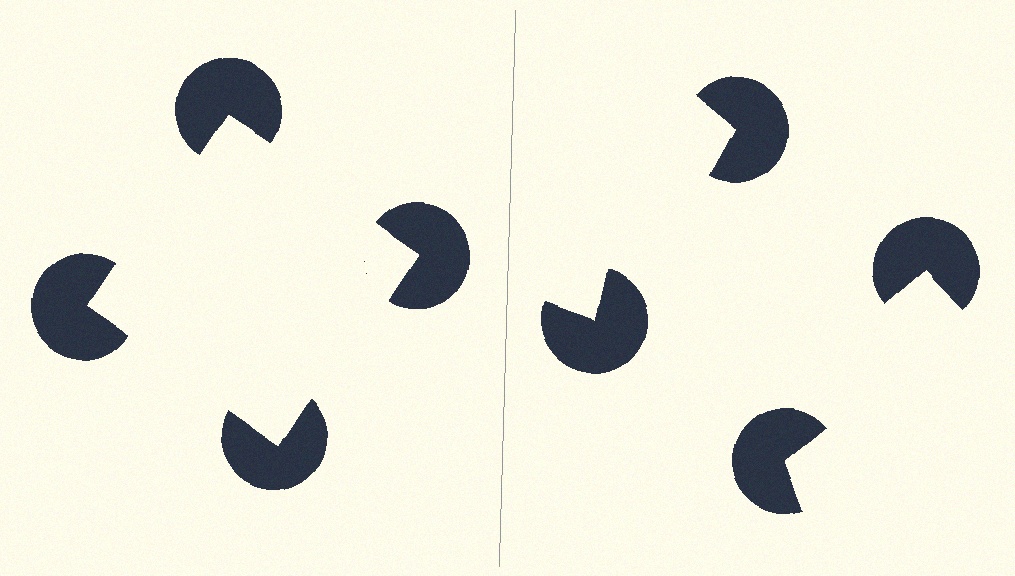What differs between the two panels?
The pac-man discs are positioned identically on both sides; only the wedge orientations differ. On the left they align to a square; on the right they are misaligned.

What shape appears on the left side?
An illusory square.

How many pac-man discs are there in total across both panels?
8 — 4 on each side.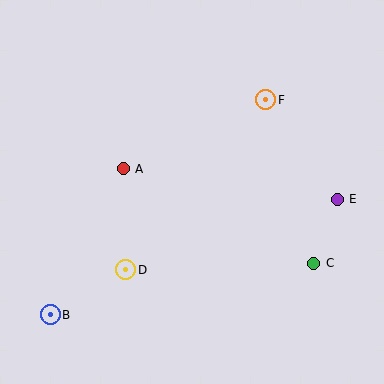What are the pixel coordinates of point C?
Point C is at (314, 263).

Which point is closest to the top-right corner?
Point F is closest to the top-right corner.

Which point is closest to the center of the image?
Point A at (123, 169) is closest to the center.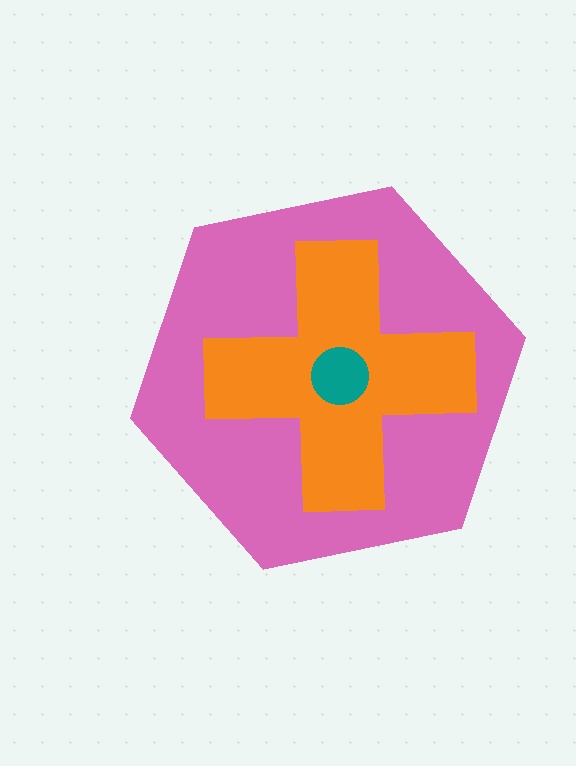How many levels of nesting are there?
3.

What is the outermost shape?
The pink hexagon.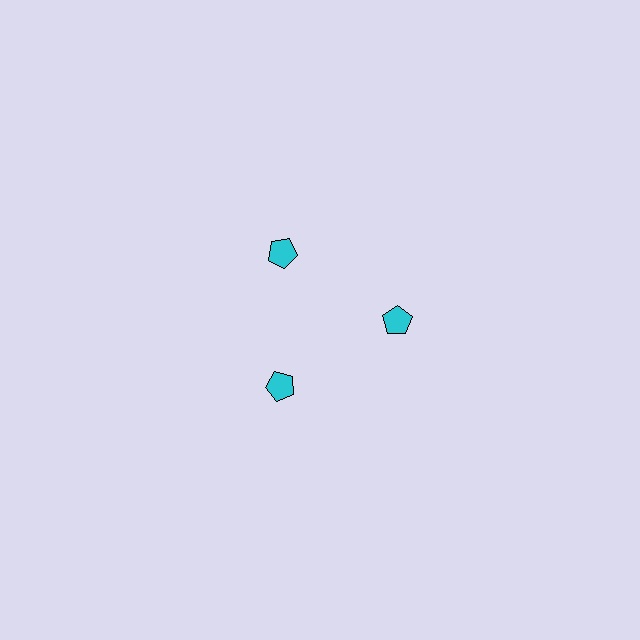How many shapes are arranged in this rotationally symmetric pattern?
There are 3 shapes, arranged in 3 groups of 1.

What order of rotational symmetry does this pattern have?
This pattern has 3-fold rotational symmetry.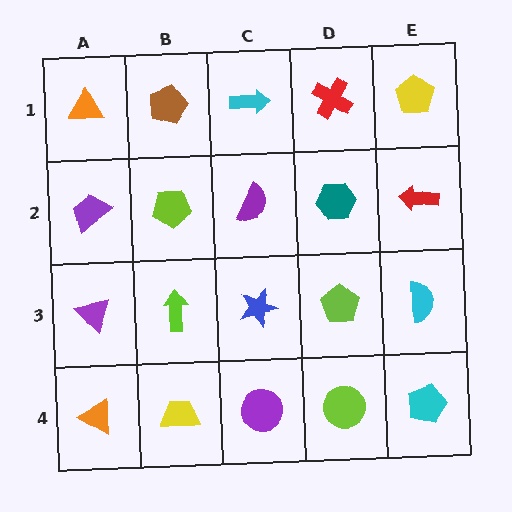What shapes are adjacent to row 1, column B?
A lime pentagon (row 2, column B), an orange triangle (row 1, column A), a cyan arrow (row 1, column C).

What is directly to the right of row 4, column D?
A cyan pentagon.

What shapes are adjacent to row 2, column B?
A brown pentagon (row 1, column B), a lime arrow (row 3, column B), a purple trapezoid (row 2, column A), a purple semicircle (row 2, column C).